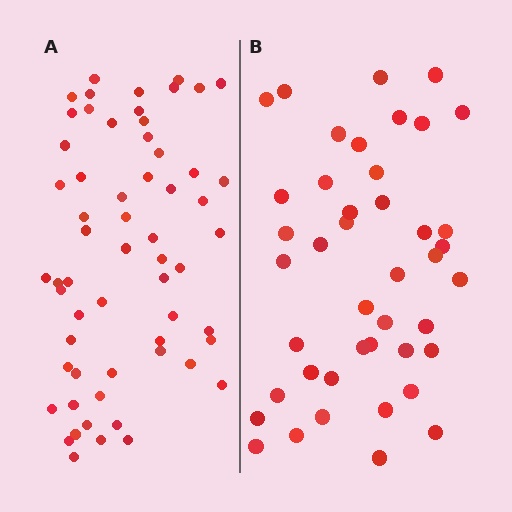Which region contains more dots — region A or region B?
Region A (the left region) has more dots.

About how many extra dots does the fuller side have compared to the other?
Region A has approximately 15 more dots than region B.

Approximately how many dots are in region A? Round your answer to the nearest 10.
About 60 dots.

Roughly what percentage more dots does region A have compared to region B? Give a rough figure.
About 40% more.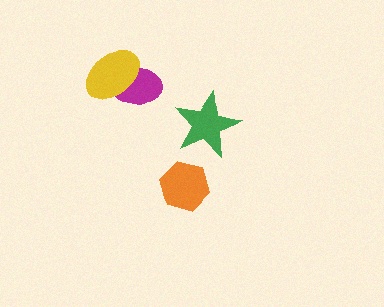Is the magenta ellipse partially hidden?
Yes, it is partially covered by another shape.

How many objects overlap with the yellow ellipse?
1 object overlaps with the yellow ellipse.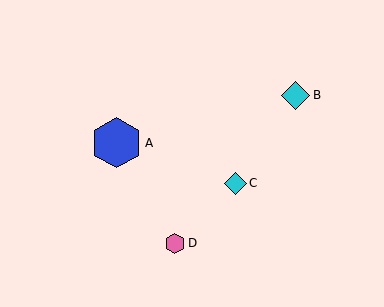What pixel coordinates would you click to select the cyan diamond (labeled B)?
Click at (296, 95) to select the cyan diamond B.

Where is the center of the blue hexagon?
The center of the blue hexagon is at (117, 143).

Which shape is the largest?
The blue hexagon (labeled A) is the largest.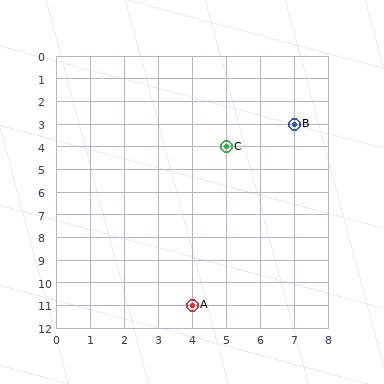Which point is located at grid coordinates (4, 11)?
Point A is at (4, 11).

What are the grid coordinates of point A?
Point A is at grid coordinates (4, 11).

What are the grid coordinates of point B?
Point B is at grid coordinates (7, 3).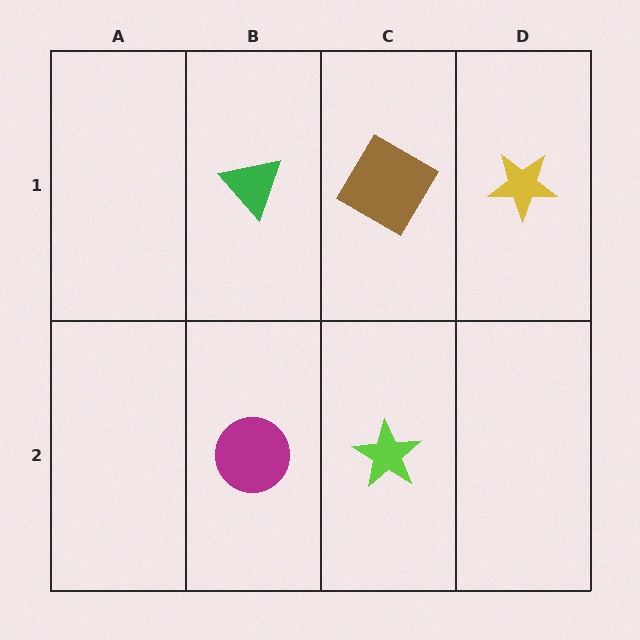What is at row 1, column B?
A green triangle.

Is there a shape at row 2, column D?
No, that cell is empty.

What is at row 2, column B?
A magenta circle.